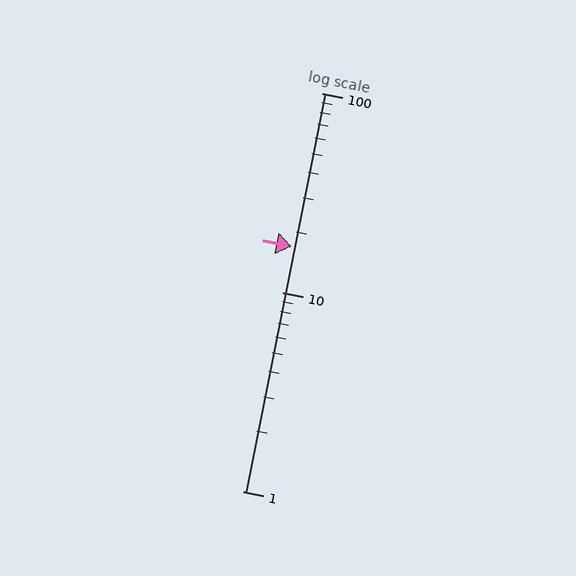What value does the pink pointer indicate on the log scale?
The pointer indicates approximately 17.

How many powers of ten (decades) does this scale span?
The scale spans 2 decades, from 1 to 100.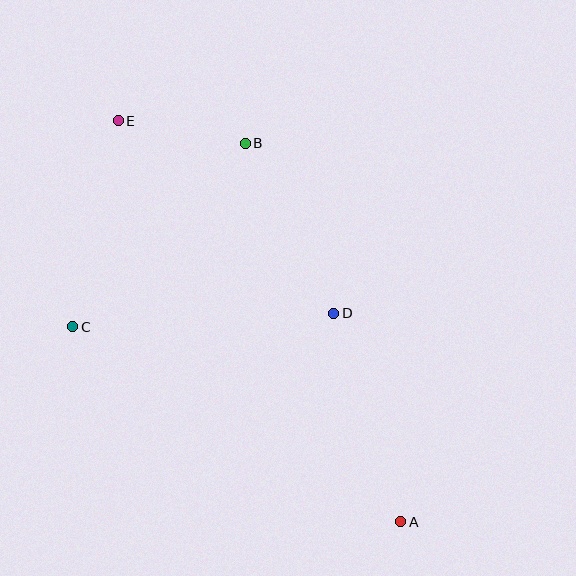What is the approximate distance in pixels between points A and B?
The distance between A and B is approximately 409 pixels.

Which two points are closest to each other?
Points B and E are closest to each other.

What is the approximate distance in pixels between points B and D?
The distance between B and D is approximately 192 pixels.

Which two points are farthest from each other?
Points A and E are farthest from each other.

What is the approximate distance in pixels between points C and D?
The distance between C and D is approximately 261 pixels.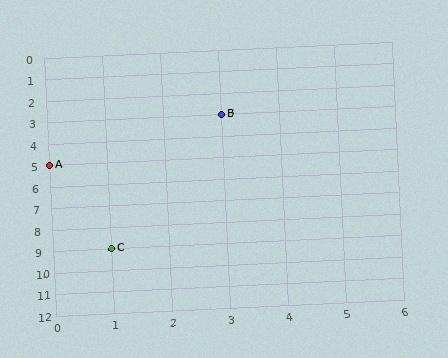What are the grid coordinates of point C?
Point C is at grid coordinates (1, 9).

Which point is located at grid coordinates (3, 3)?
Point B is at (3, 3).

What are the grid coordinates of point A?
Point A is at grid coordinates (0, 5).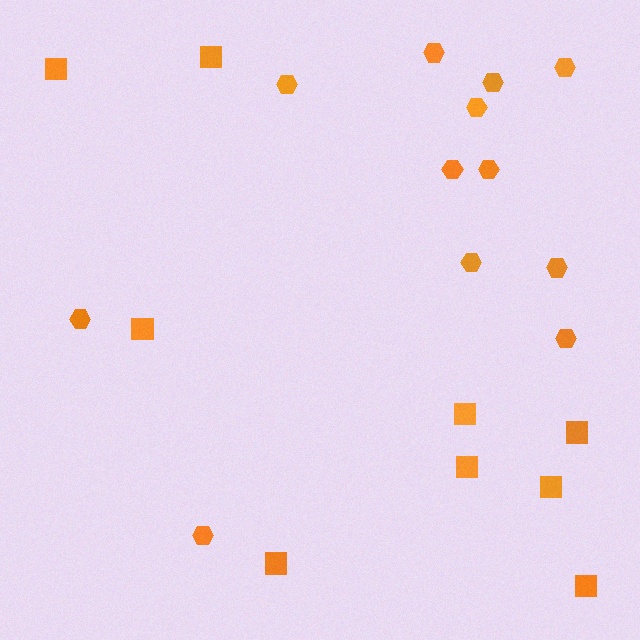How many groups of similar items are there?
There are 2 groups: one group of hexagons (12) and one group of squares (9).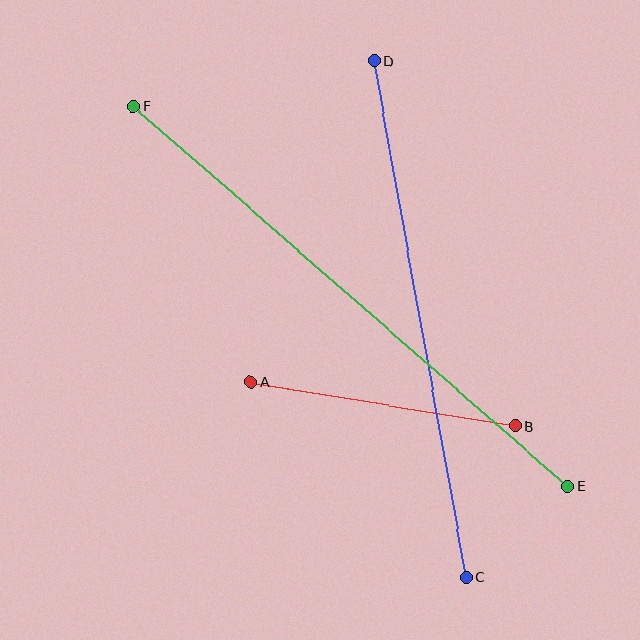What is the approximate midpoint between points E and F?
The midpoint is at approximately (350, 296) pixels.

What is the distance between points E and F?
The distance is approximately 577 pixels.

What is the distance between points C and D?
The distance is approximately 524 pixels.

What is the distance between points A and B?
The distance is approximately 269 pixels.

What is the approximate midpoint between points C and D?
The midpoint is at approximately (420, 319) pixels.